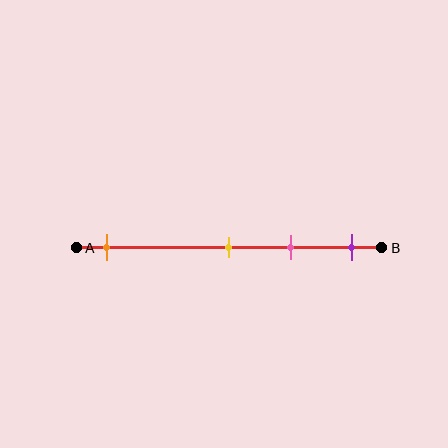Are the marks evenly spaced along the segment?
No, the marks are not evenly spaced.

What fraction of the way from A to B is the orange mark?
The orange mark is approximately 10% (0.1) of the way from A to B.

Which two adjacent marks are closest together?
The yellow and pink marks are the closest adjacent pair.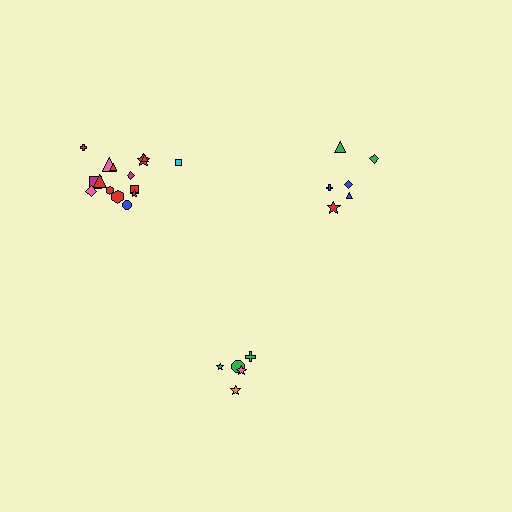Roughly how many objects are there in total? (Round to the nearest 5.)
Roughly 25 objects in total.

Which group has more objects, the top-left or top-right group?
The top-left group.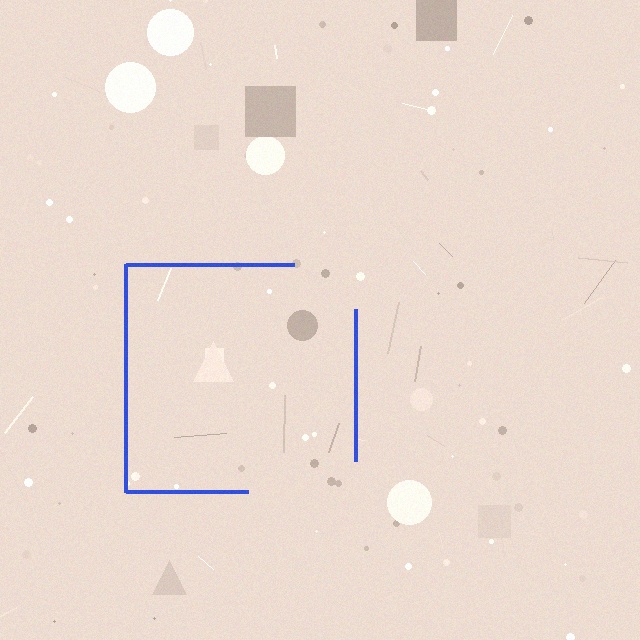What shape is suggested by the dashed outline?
The dashed outline suggests a square.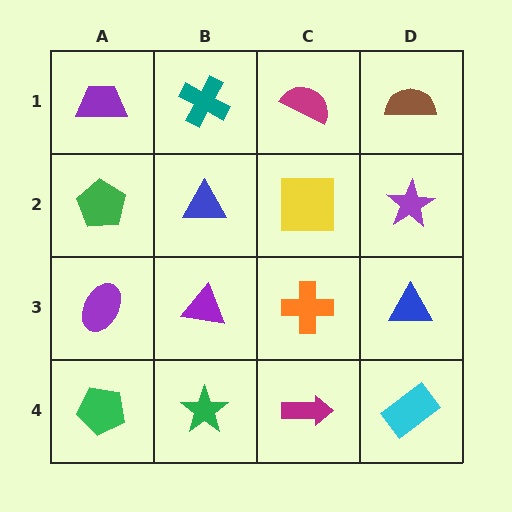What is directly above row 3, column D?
A purple star.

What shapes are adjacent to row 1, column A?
A green pentagon (row 2, column A), a teal cross (row 1, column B).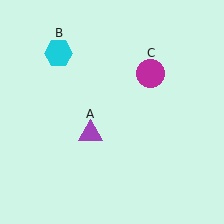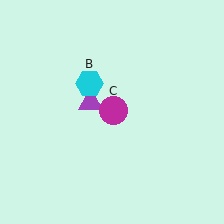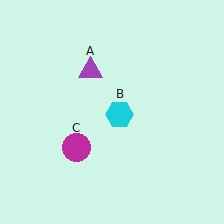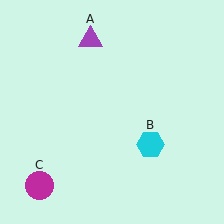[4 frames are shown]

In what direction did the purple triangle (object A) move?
The purple triangle (object A) moved up.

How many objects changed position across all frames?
3 objects changed position: purple triangle (object A), cyan hexagon (object B), magenta circle (object C).